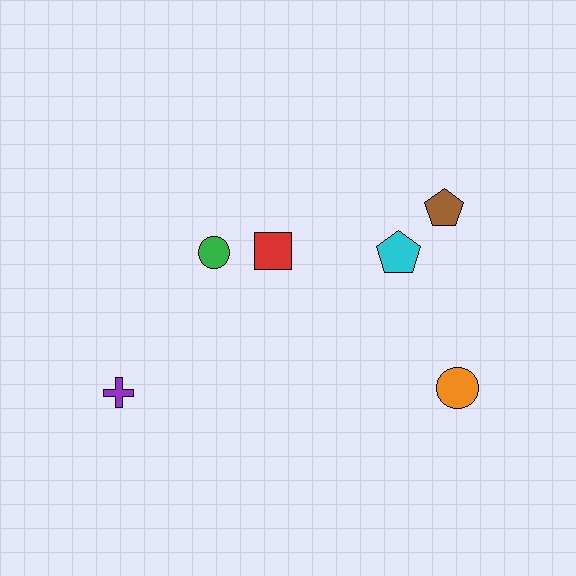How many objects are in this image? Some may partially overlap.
There are 6 objects.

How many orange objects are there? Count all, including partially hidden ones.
There is 1 orange object.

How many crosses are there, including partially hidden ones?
There is 1 cross.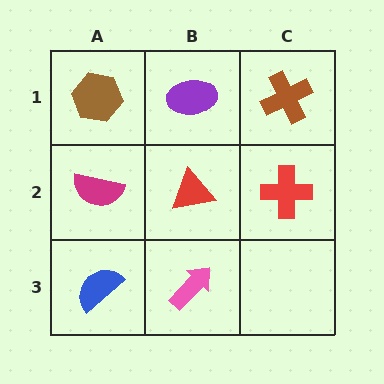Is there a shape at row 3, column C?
No, that cell is empty.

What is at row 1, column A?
A brown hexagon.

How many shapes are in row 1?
3 shapes.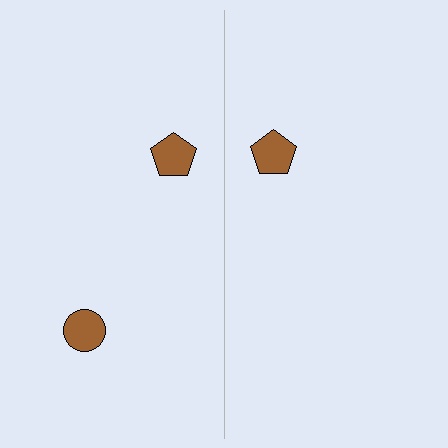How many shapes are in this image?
There are 3 shapes in this image.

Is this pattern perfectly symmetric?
No, the pattern is not perfectly symmetric. A brown circle is missing from the right side.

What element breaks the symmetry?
A brown circle is missing from the right side.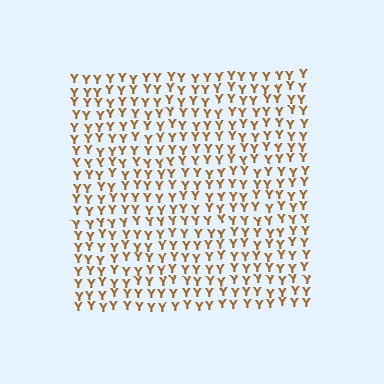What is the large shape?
The large shape is a square.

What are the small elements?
The small elements are letter Y's.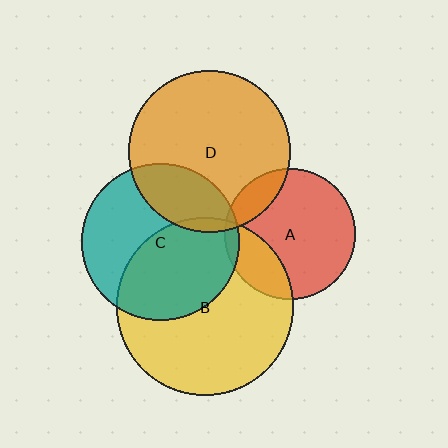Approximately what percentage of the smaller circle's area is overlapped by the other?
Approximately 15%.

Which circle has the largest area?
Circle B (yellow).